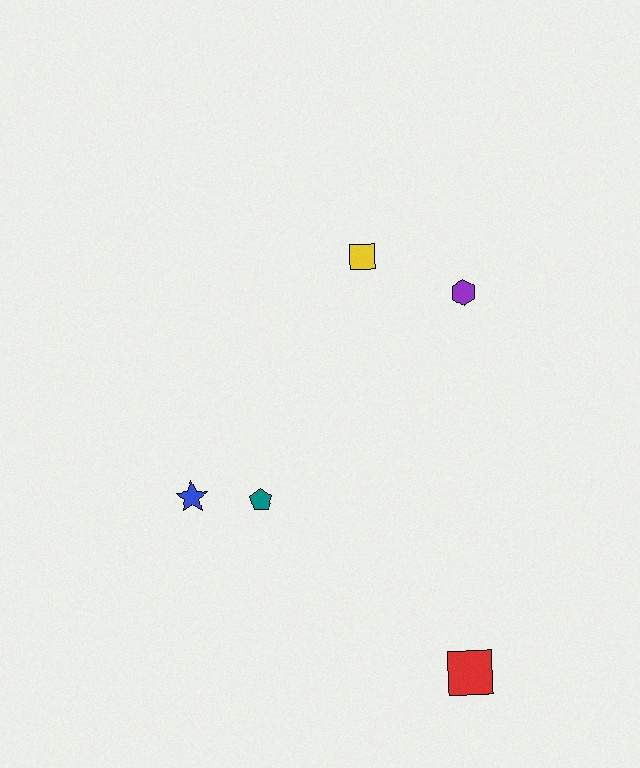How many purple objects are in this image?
There is 1 purple object.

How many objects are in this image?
There are 5 objects.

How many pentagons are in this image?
There is 1 pentagon.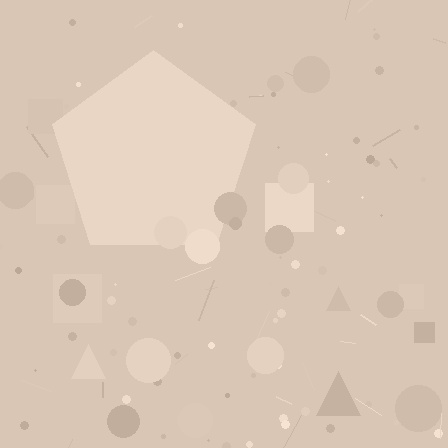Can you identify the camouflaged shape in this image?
The camouflaged shape is a pentagon.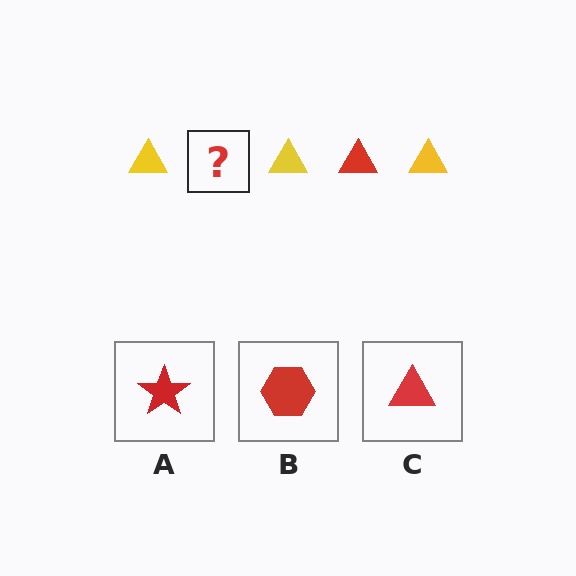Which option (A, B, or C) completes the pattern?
C.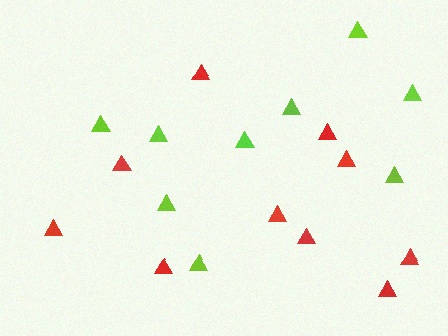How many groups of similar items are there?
There are 2 groups: one group of red triangles (10) and one group of lime triangles (9).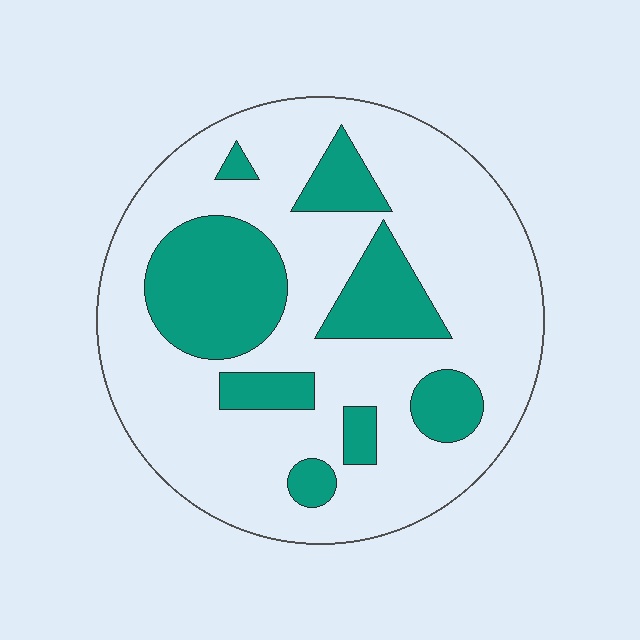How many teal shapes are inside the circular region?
8.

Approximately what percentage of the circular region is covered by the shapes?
Approximately 25%.